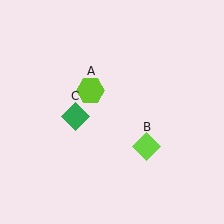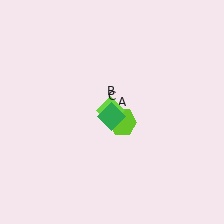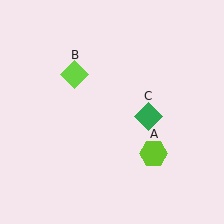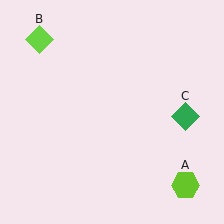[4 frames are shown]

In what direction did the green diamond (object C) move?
The green diamond (object C) moved right.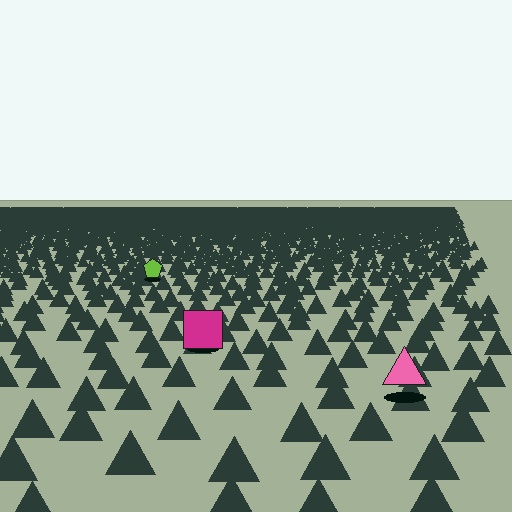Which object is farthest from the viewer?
The lime pentagon is farthest from the viewer. It appears smaller and the ground texture around it is denser.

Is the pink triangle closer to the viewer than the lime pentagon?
Yes. The pink triangle is closer — you can tell from the texture gradient: the ground texture is coarser near it.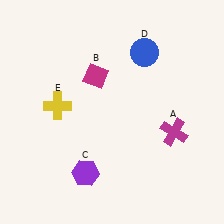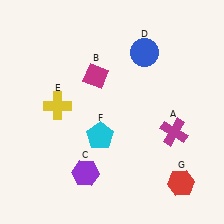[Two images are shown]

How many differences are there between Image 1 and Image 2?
There are 2 differences between the two images.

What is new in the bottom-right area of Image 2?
A red hexagon (G) was added in the bottom-right area of Image 2.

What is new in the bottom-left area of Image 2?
A cyan pentagon (F) was added in the bottom-left area of Image 2.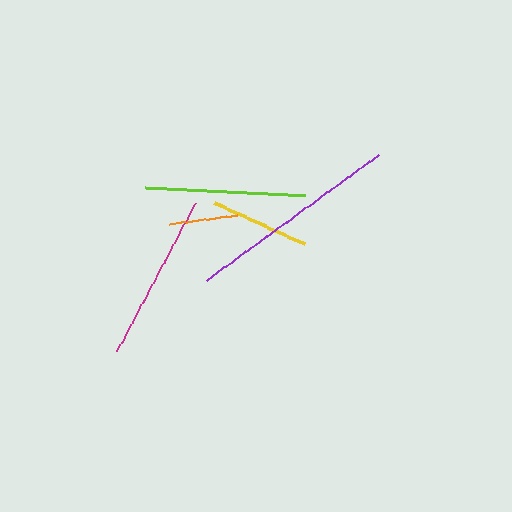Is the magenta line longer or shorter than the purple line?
The purple line is longer than the magenta line.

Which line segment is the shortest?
The orange line is the shortest at approximately 68 pixels.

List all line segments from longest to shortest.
From longest to shortest: purple, magenta, lime, yellow, orange.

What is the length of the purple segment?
The purple segment is approximately 212 pixels long.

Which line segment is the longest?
The purple line is the longest at approximately 212 pixels.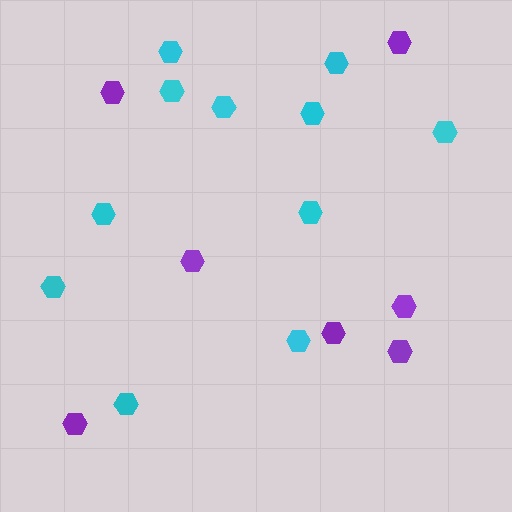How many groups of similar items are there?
There are 2 groups: one group of purple hexagons (7) and one group of cyan hexagons (11).